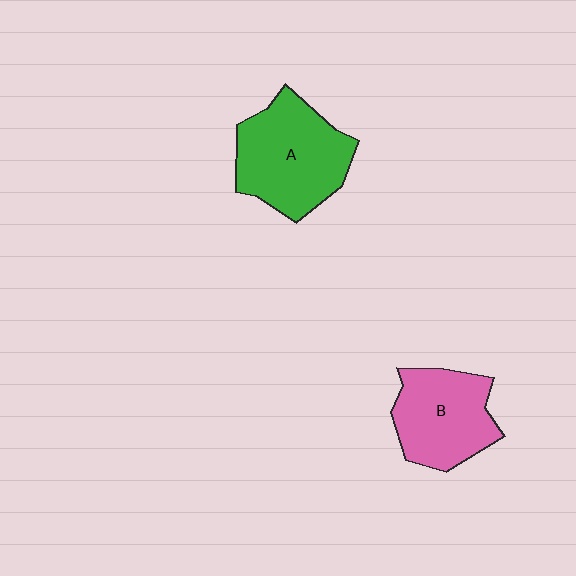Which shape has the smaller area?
Shape B (pink).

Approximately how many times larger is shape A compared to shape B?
Approximately 1.2 times.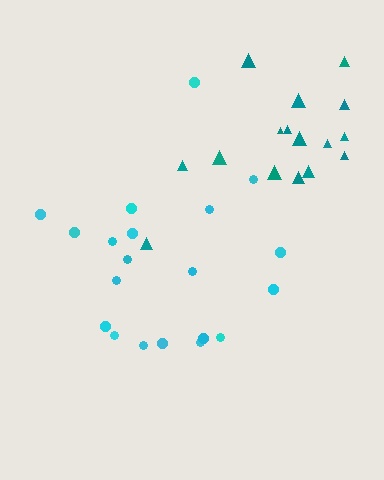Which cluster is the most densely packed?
Teal.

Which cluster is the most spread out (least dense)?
Cyan.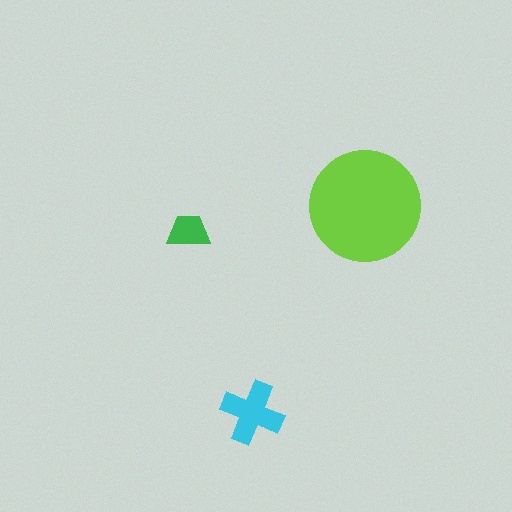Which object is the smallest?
The green trapezoid.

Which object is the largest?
The lime circle.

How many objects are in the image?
There are 3 objects in the image.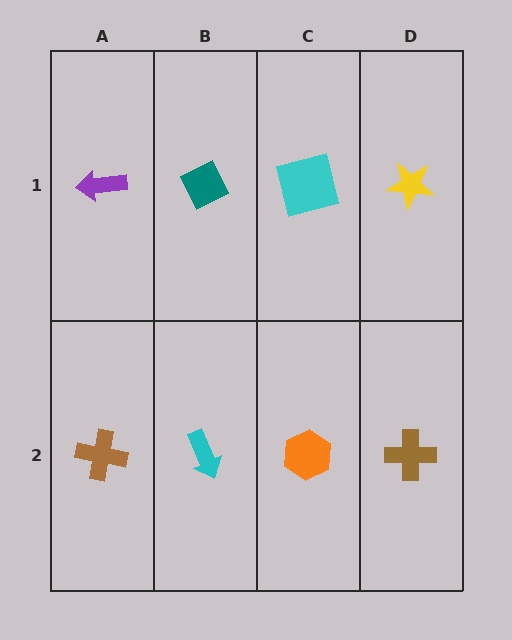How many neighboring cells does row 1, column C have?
3.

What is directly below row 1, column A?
A brown cross.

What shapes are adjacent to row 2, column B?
A teal diamond (row 1, column B), a brown cross (row 2, column A), an orange hexagon (row 2, column C).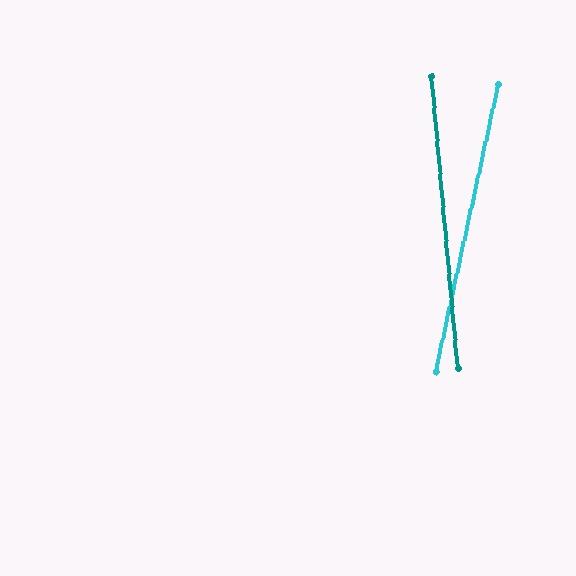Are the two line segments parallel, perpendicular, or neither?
Neither parallel nor perpendicular — they differ by about 17°.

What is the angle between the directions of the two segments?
Approximately 17 degrees.